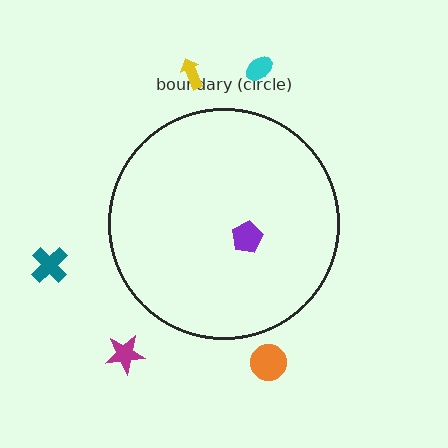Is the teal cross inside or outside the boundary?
Outside.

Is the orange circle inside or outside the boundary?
Outside.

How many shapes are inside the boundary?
1 inside, 5 outside.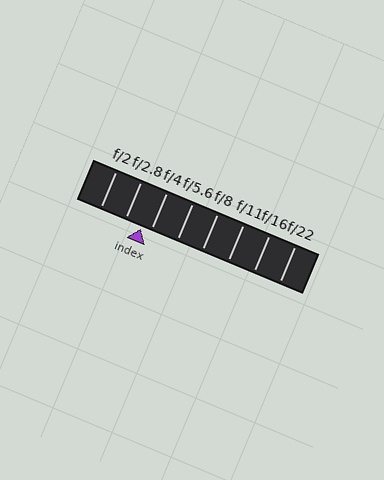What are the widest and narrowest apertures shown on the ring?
The widest aperture shown is f/2 and the narrowest is f/22.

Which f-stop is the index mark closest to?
The index mark is closest to f/4.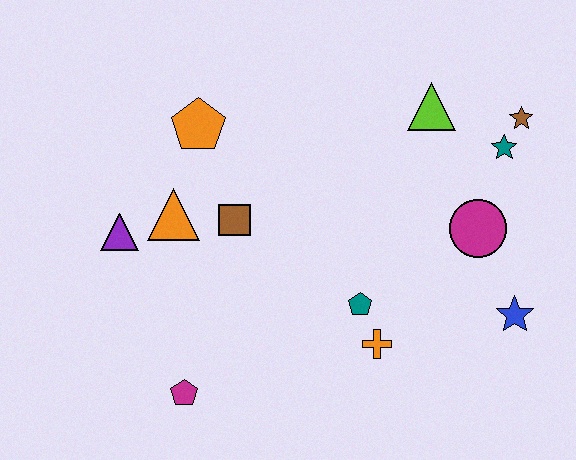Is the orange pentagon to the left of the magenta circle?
Yes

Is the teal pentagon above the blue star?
Yes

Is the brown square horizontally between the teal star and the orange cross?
No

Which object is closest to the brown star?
The teal star is closest to the brown star.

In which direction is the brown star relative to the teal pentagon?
The brown star is above the teal pentagon.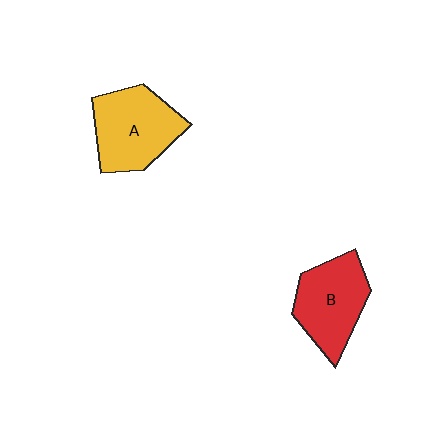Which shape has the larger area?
Shape A (yellow).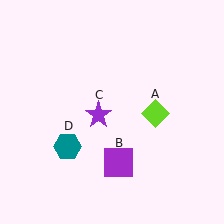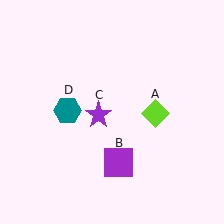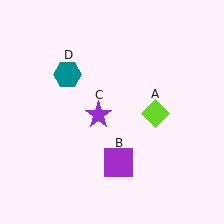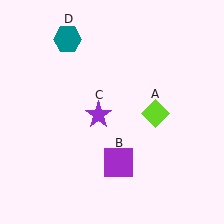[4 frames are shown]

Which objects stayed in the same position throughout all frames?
Lime diamond (object A) and purple square (object B) and purple star (object C) remained stationary.